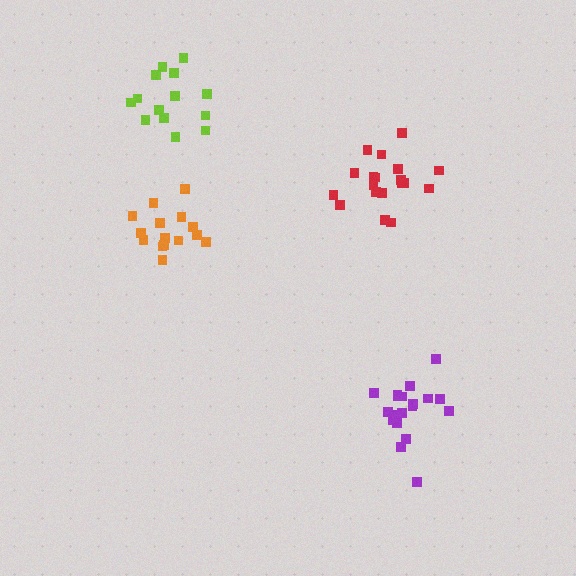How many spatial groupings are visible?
There are 4 spatial groupings.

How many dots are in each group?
Group 1: 14 dots, Group 2: 19 dots, Group 3: 15 dots, Group 4: 19 dots (67 total).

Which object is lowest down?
The purple cluster is bottommost.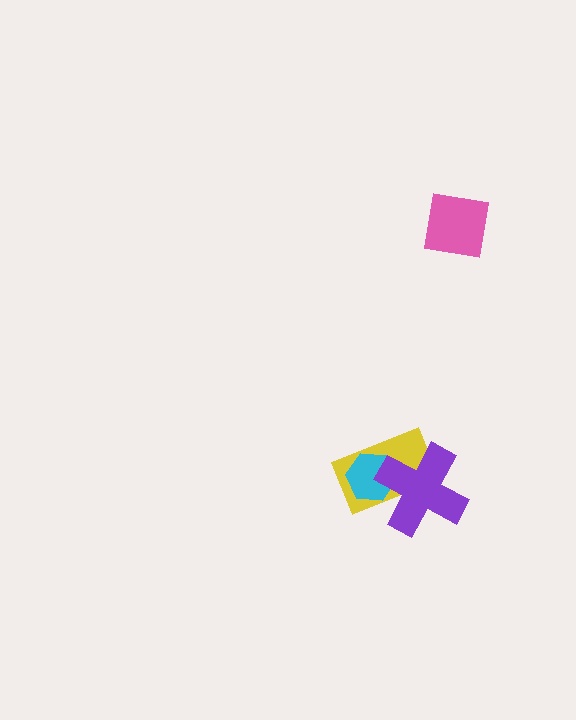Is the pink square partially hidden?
No, no other shape covers it.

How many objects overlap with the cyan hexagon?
2 objects overlap with the cyan hexagon.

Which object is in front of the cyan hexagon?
The purple cross is in front of the cyan hexagon.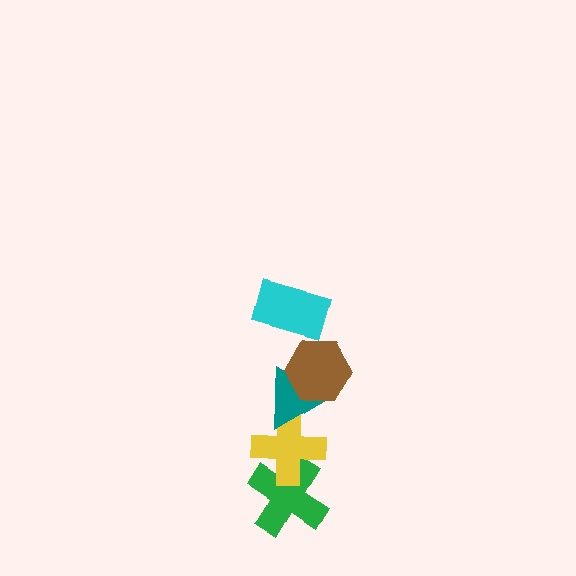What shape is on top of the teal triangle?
The brown hexagon is on top of the teal triangle.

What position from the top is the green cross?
The green cross is 5th from the top.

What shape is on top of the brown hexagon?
The cyan rectangle is on top of the brown hexagon.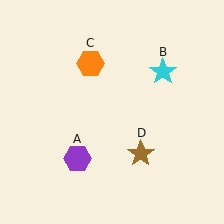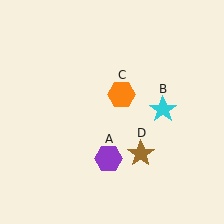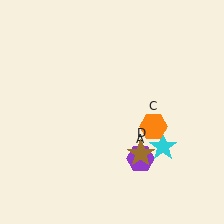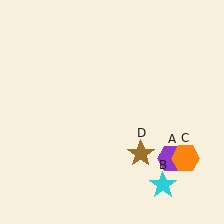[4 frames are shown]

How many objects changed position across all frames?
3 objects changed position: purple hexagon (object A), cyan star (object B), orange hexagon (object C).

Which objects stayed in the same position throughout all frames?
Brown star (object D) remained stationary.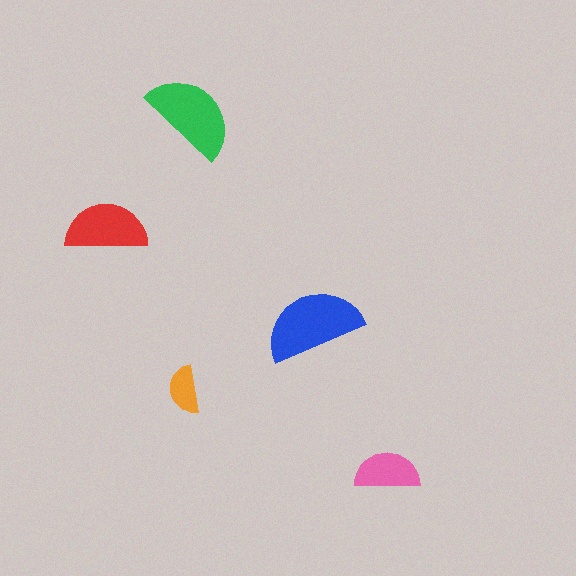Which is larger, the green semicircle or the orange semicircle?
The green one.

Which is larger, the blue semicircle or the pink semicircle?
The blue one.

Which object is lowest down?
The pink semicircle is bottommost.